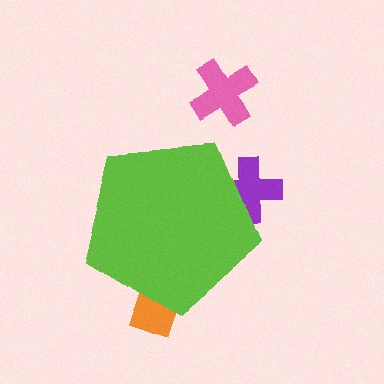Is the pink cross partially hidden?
No, the pink cross is fully visible.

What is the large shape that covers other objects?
A lime pentagon.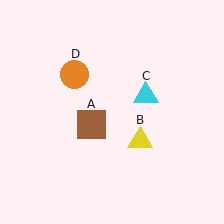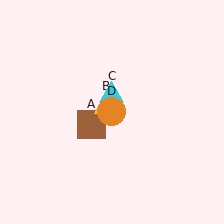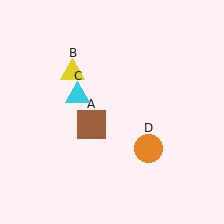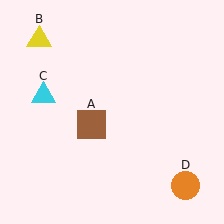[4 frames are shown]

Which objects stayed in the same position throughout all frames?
Brown square (object A) remained stationary.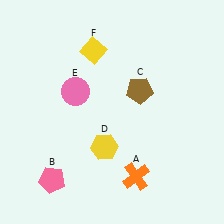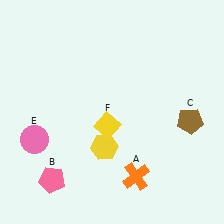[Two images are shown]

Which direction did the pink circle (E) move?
The pink circle (E) moved down.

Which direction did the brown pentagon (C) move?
The brown pentagon (C) moved right.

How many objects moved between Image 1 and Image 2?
3 objects moved between the two images.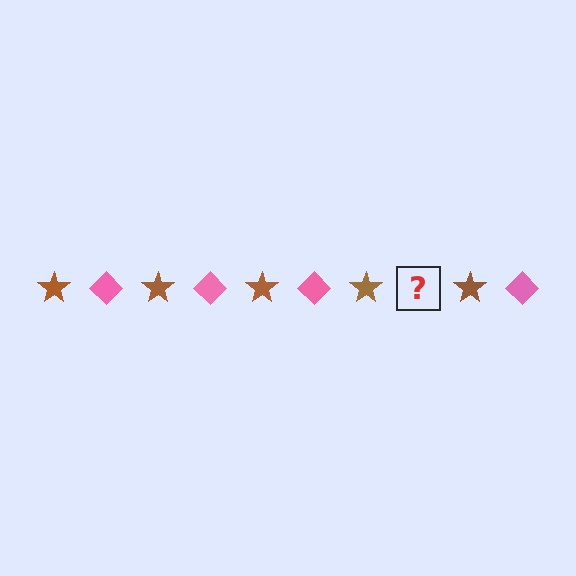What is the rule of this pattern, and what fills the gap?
The rule is that the pattern alternates between brown star and pink diamond. The gap should be filled with a pink diamond.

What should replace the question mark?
The question mark should be replaced with a pink diamond.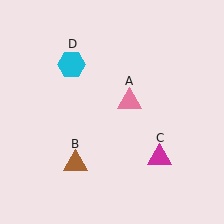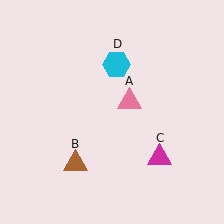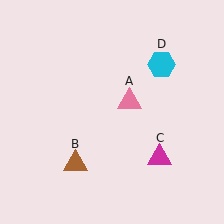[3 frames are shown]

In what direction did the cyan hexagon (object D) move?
The cyan hexagon (object D) moved right.